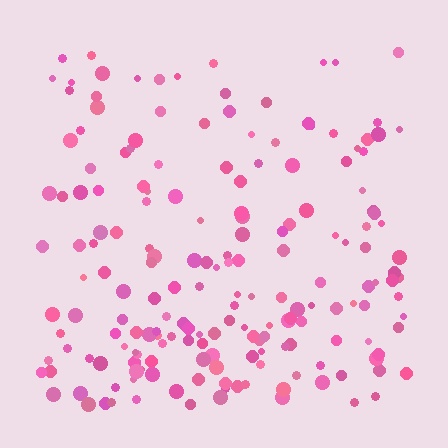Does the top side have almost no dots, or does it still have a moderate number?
Still a moderate number, just noticeably fewer than the bottom.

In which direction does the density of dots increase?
From top to bottom, with the bottom side densest.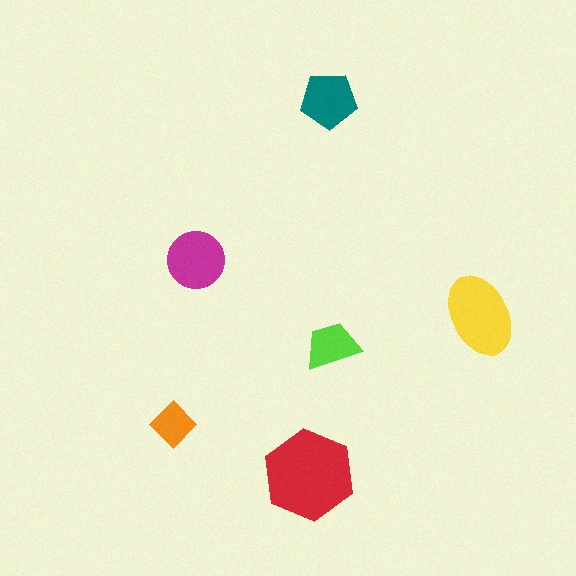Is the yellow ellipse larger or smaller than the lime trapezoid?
Larger.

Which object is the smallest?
The orange diamond.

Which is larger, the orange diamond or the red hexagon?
The red hexagon.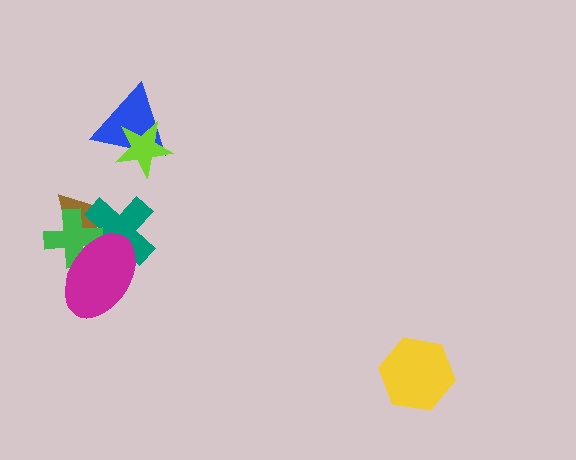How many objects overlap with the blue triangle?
1 object overlaps with the blue triangle.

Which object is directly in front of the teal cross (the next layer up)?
The green cross is directly in front of the teal cross.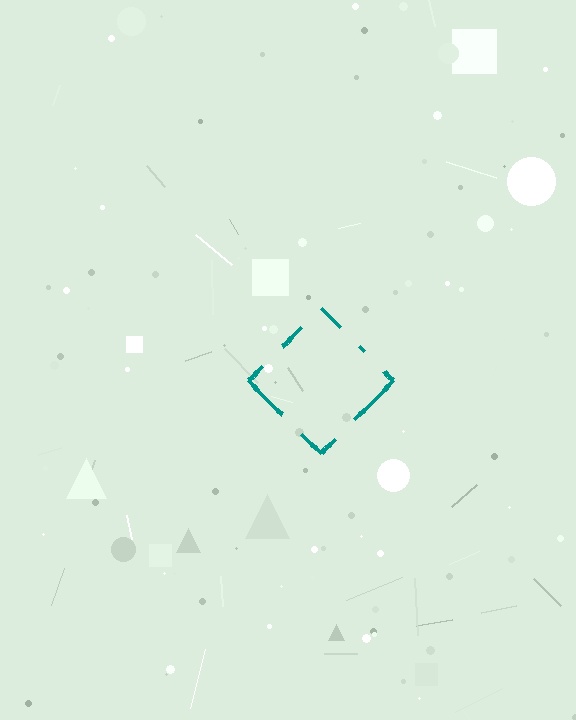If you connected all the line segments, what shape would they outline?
They would outline a diamond.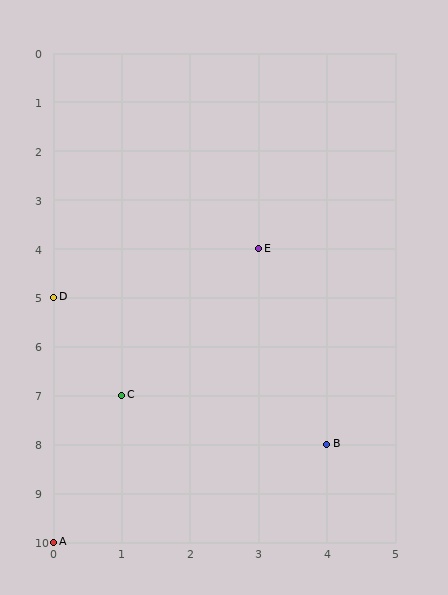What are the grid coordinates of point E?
Point E is at grid coordinates (3, 4).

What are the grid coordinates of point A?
Point A is at grid coordinates (0, 10).